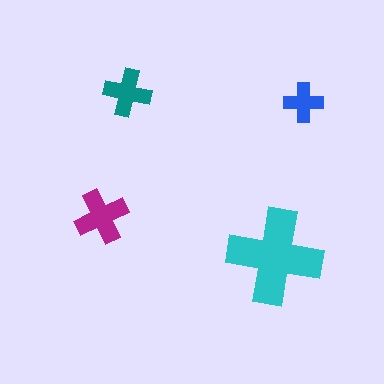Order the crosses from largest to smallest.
the cyan one, the magenta one, the teal one, the blue one.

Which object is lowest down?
The cyan cross is bottommost.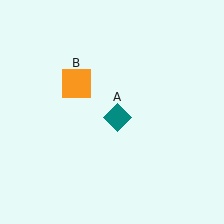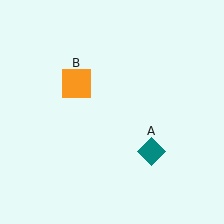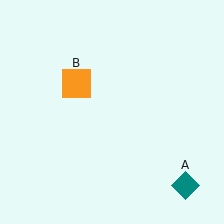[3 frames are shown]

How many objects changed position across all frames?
1 object changed position: teal diamond (object A).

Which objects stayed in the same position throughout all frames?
Orange square (object B) remained stationary.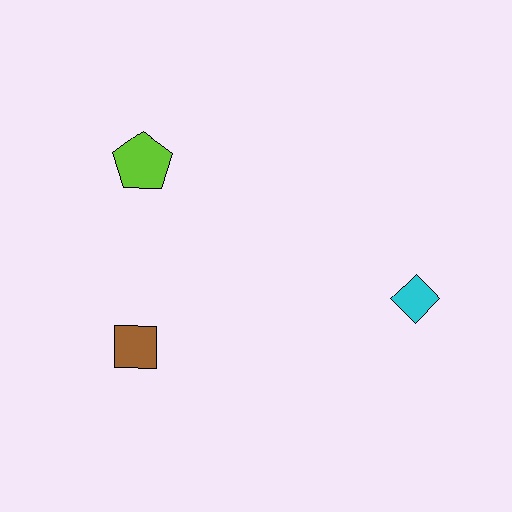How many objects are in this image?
There are 3 objects.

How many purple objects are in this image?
There are no purple objects.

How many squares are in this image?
There is 1 square.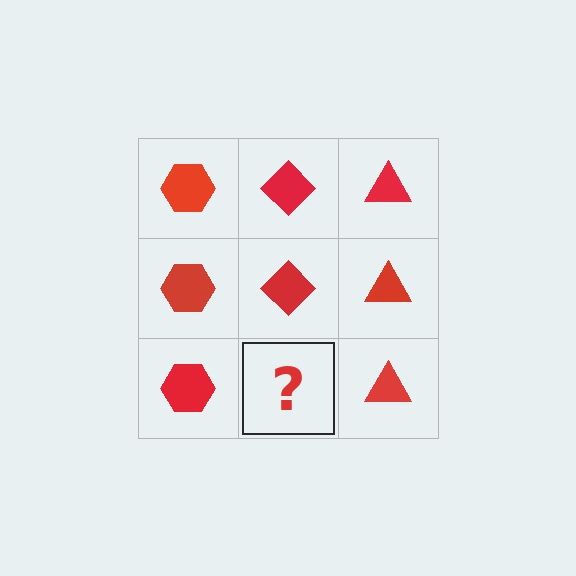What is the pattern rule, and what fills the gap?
The rule is that each column has a consistent shape. The gap should be filled with a red diamond.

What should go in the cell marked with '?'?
The missing cell should contain a red diamond.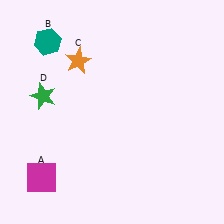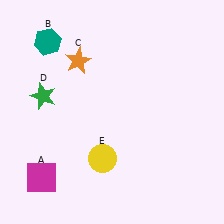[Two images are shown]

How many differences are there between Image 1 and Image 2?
There is 1 difference between the two images.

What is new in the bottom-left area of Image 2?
A yellow circle (E) was added in the bottom-left area of Image 2.